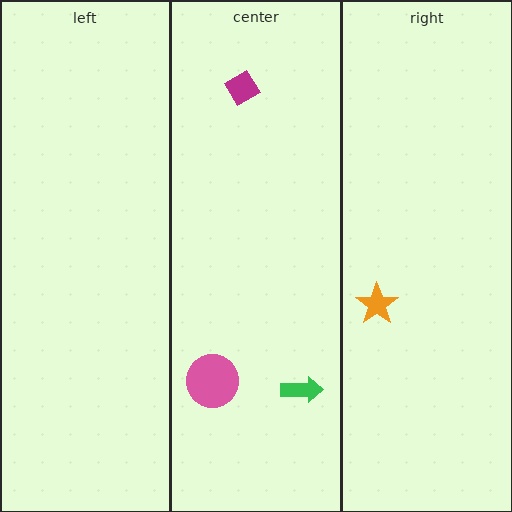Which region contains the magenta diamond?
The center region.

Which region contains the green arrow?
The center region.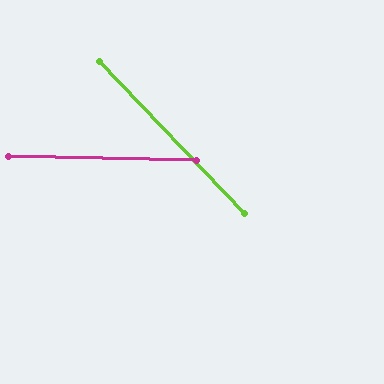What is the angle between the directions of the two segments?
Approximately 45 degrees.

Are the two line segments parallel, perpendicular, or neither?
Neither parallel nor perpendicular — they differ by about 45°.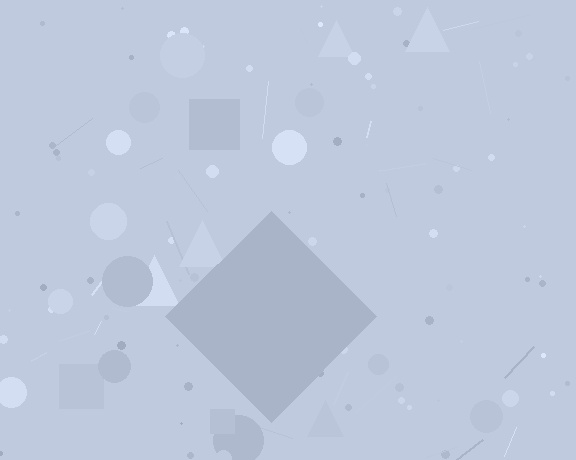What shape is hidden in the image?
A diamond is hidden in the image.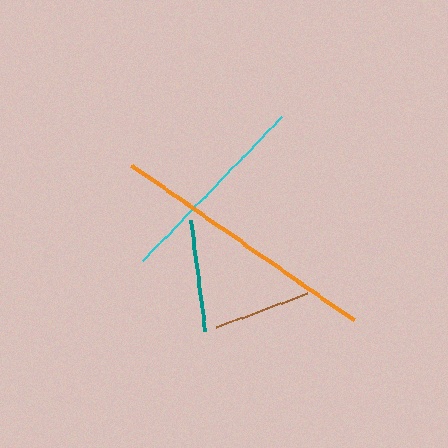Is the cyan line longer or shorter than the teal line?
The cyan line is longer than the teal line.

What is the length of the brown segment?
The brown segment is approximately 98 pixels long.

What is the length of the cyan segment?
The cyan segment is approximately 200 pixels long.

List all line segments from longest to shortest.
From longest to shortest: orange, cyan, teal, brown.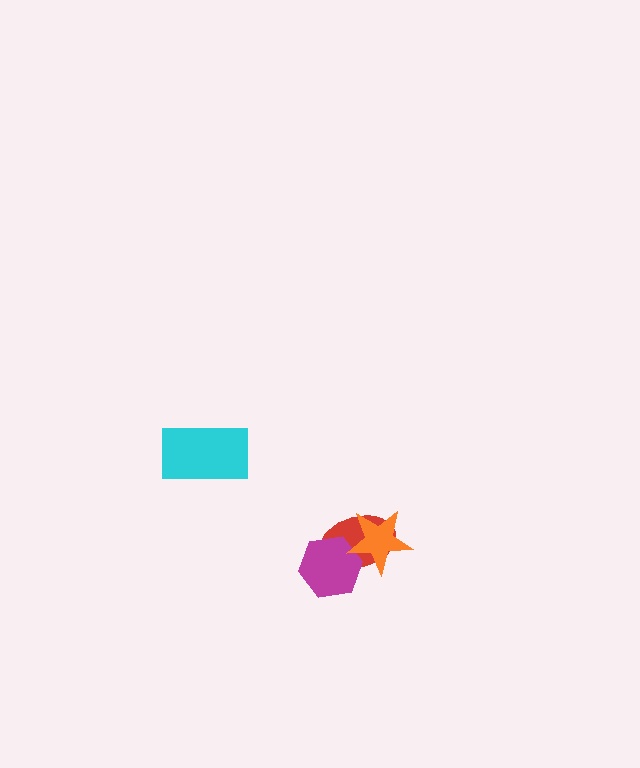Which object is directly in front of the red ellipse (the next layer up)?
The magenta hexagon is directly in front of the red ellipse.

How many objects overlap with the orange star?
2 objects overlap with the orange star.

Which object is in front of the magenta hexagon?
The orange star is in front of the magenta hexagon.